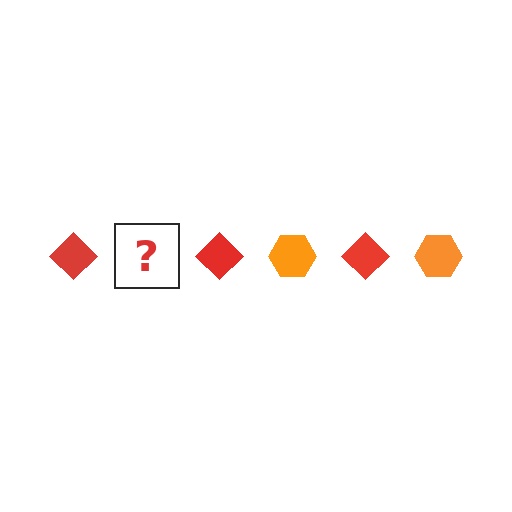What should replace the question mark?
The question mark should be replaced with an orange hexagon.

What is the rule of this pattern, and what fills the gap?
The rule is that the pattern alternates between red diamond and orange hexagon. The gap should be filled with an orange hexagon.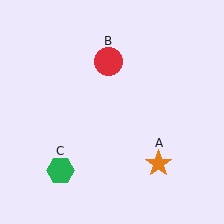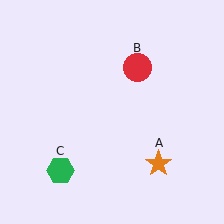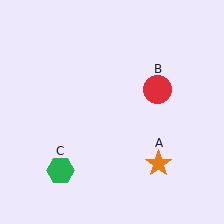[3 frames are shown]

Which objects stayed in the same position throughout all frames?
Orange star (object A) and green hexagon (object C) remained stationary.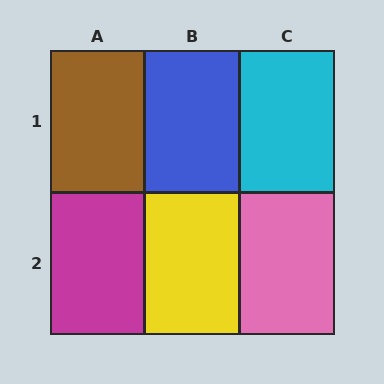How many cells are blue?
1 cell is blue.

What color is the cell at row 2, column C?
Pink.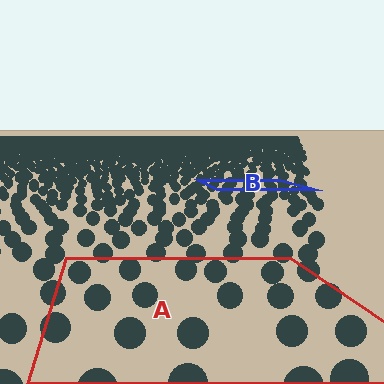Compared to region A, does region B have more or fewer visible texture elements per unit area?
Region B has more texture elements per unit area — they are packed more densely because it is farther away.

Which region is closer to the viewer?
Region A is closer. The texture elements there are larger and more spread out.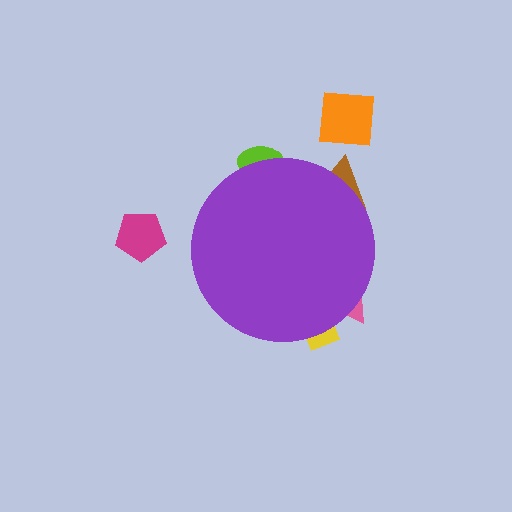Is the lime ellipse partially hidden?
Yes, the lime ellipse is partially hidden behind the purple circle.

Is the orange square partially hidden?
No, the orange square is fully visible.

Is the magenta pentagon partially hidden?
No, the magenta pentagon is fully visible.